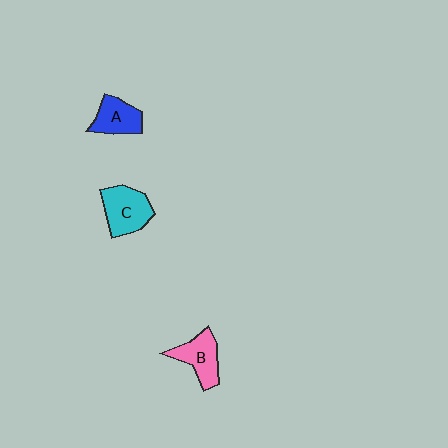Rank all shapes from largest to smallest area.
From largest to smallest: C (cyan), B (pink), A (blue).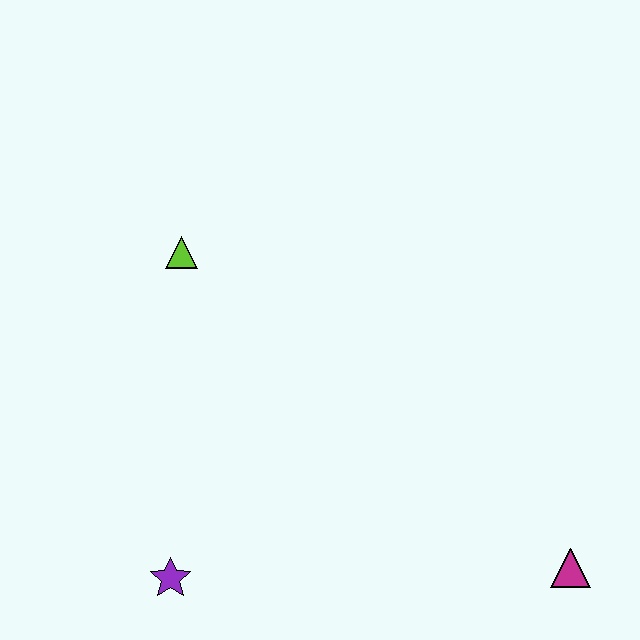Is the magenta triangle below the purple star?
No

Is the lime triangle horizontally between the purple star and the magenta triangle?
Yes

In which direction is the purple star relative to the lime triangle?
The purple star is below the lime triangle.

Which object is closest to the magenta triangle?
The purple star is closest to the magenta triangle.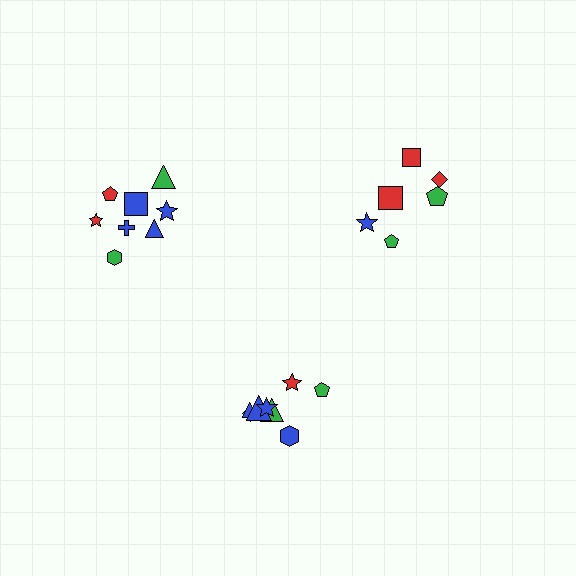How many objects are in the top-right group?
There are 6 objects.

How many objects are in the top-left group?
There are 8 objects.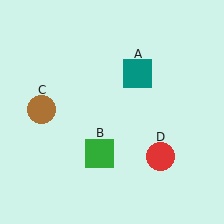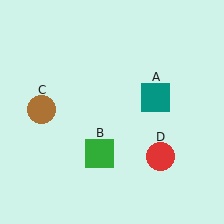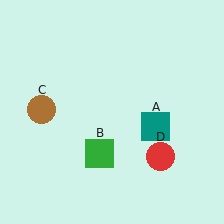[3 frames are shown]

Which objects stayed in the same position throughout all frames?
Green square (object B) and brown circle (object C) and red circle (object D) remained stationary.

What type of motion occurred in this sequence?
The teal square (object A) rotated clockwise around the center of the scene.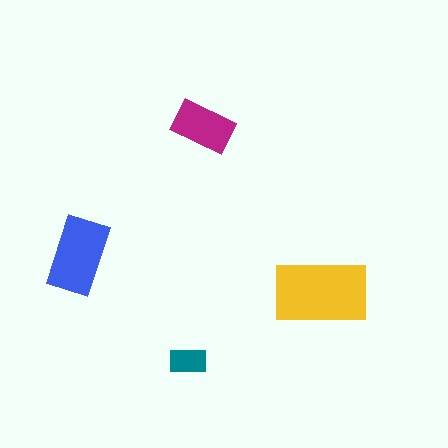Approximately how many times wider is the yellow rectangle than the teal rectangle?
About 2.5 times wider.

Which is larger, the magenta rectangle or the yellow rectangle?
The yellow one.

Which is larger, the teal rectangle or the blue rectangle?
The blue one.